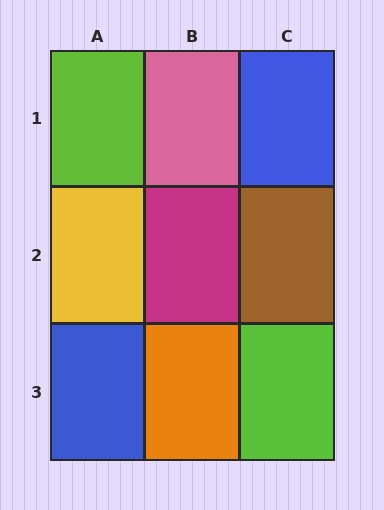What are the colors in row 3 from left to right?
Blue, orange, lime.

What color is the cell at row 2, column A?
Yellow.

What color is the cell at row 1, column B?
Pink.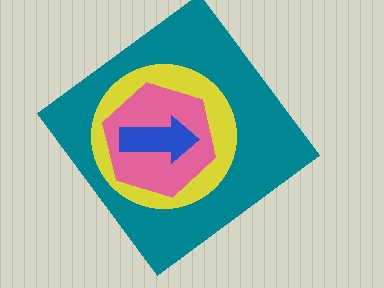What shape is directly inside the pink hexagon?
The blue arrow.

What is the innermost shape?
The blue arrow.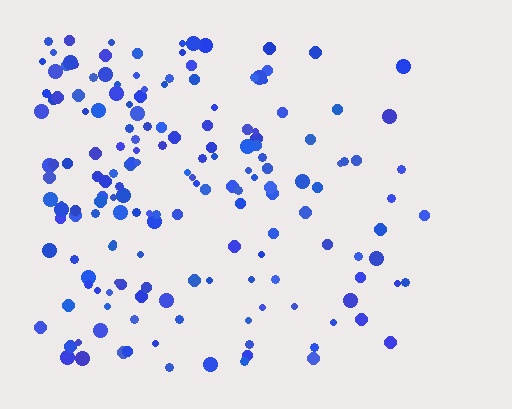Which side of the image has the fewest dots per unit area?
The right.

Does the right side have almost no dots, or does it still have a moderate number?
Still a moderate number, just noticeably fewer than the left.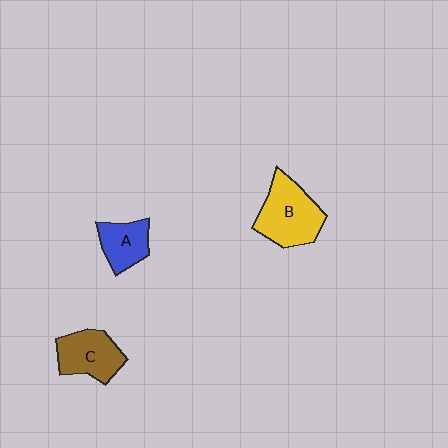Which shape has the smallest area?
Shape A (blue).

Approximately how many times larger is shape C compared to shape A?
Approximately 1.3 times.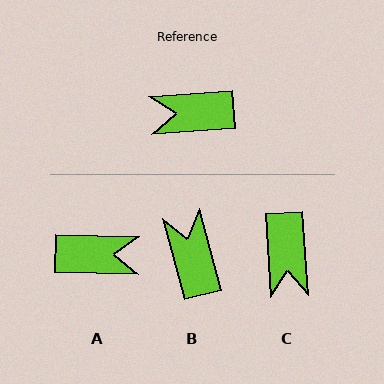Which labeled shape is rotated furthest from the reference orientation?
A, about 175 degrees away.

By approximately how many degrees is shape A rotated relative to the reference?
Approximately 175 degrees counter-clockwise.